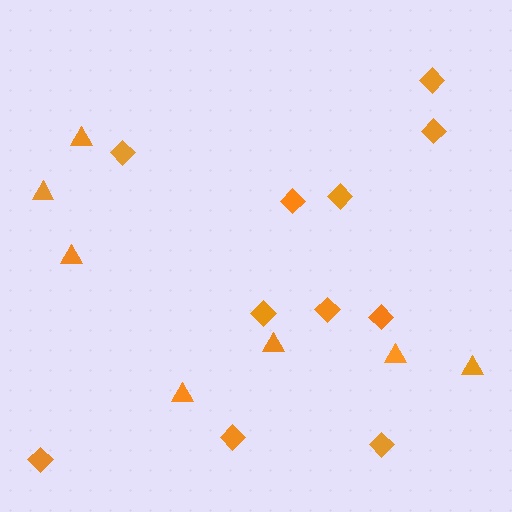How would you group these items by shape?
There are 2 groups: one group of diamonds (11) and one group of triangles (7).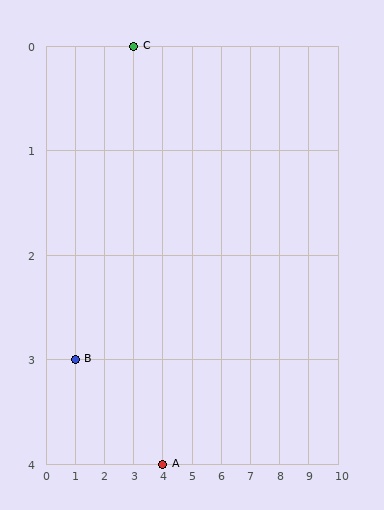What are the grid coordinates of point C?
Point C is at grid coordinates (3, 0).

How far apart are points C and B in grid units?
Points C and B are 2 columns and 3 rows apart (about 3.6 grid units diagonally).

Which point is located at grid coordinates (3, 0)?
Point C is at (3, 0).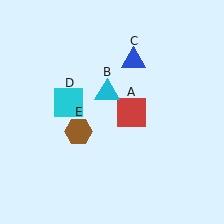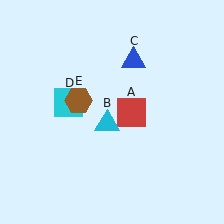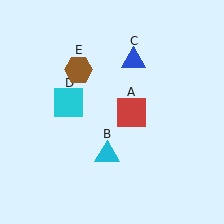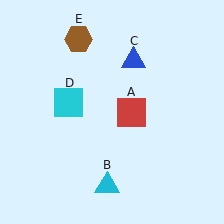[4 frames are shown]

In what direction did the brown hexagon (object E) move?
The brown hexagon (object E) moved up.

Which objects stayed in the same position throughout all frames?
Red square (object A) and blue triangle (object C) and cyan square (object D) remained stationary.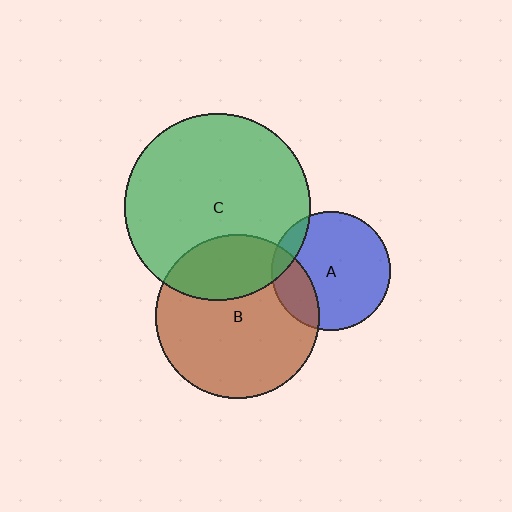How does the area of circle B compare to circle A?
Approximately 1.9 times.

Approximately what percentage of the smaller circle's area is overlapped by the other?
Approximately 20%.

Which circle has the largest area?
Circle C (green).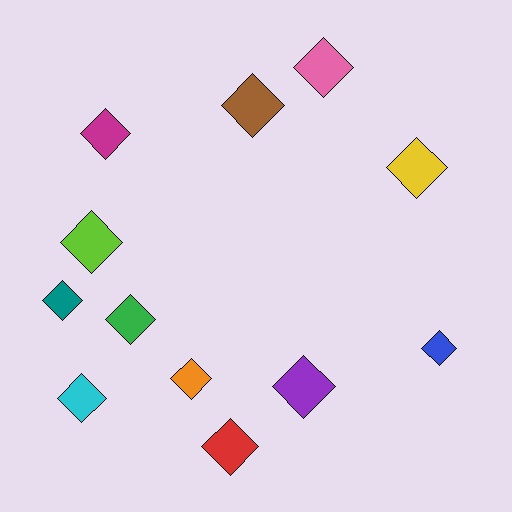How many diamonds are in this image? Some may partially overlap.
There are 12 diamonds.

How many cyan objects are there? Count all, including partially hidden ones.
There is 1 cyan object.